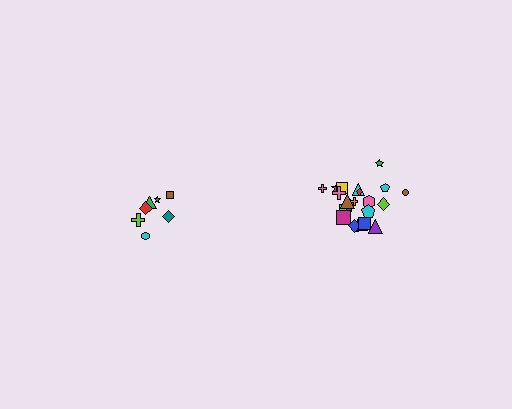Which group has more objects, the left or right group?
The right group.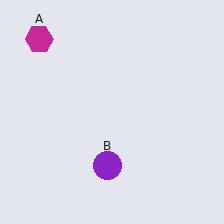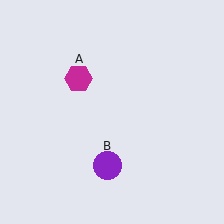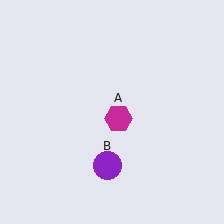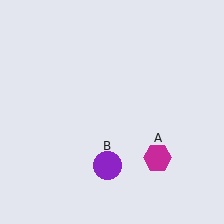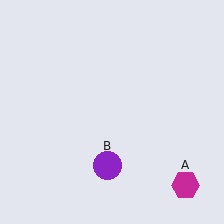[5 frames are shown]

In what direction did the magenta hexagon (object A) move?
The magenta hexagon (object A) moved down and to the right.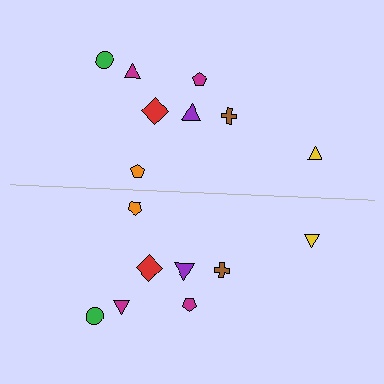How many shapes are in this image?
There are 16 shapes in this image.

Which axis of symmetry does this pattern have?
The pattern has a horizontal axis of symmetry running through the center of the image.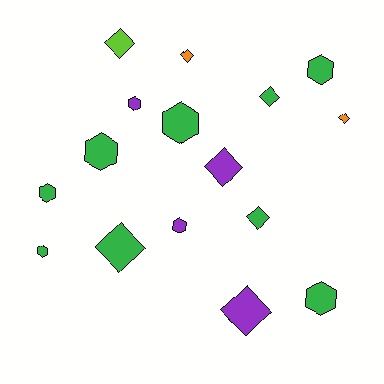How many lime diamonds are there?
There is 1 lime diamond.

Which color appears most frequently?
Green, with 9 objects.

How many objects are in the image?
There are 16 objects.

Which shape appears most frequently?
Hexagon, with 8 objects.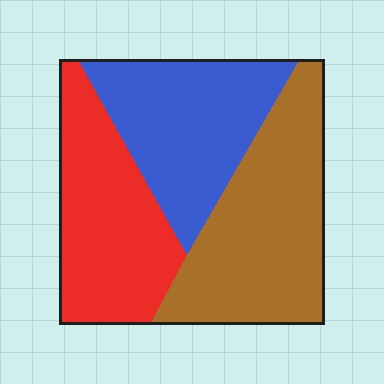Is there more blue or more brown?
Brown.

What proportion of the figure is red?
Red covers about 30% of the figure.